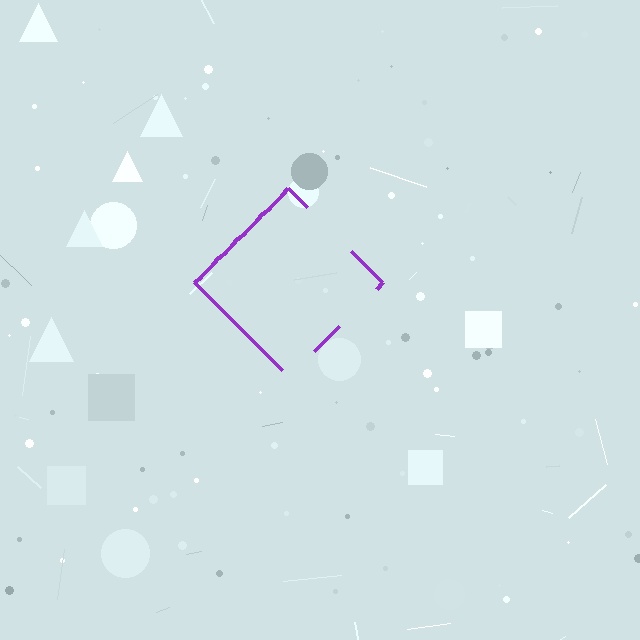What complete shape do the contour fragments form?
The contour fragments form a diamond.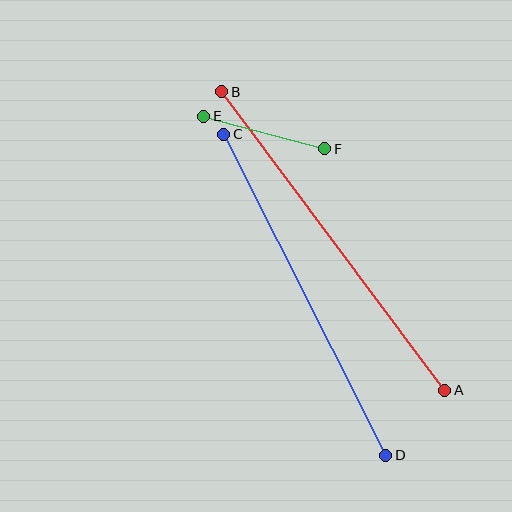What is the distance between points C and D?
The distance is approximately 360 pixels.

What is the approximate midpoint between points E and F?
The midpoint is at approximately (264, 133) pixels.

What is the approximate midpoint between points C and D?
The midpoint is at approximately (305, 295) pixels.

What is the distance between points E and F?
The distance is approximately 125 pixels.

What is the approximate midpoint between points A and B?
The midpoint is at approximately (333, 241) pixels.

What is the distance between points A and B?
The distance is approximately 372 pixels.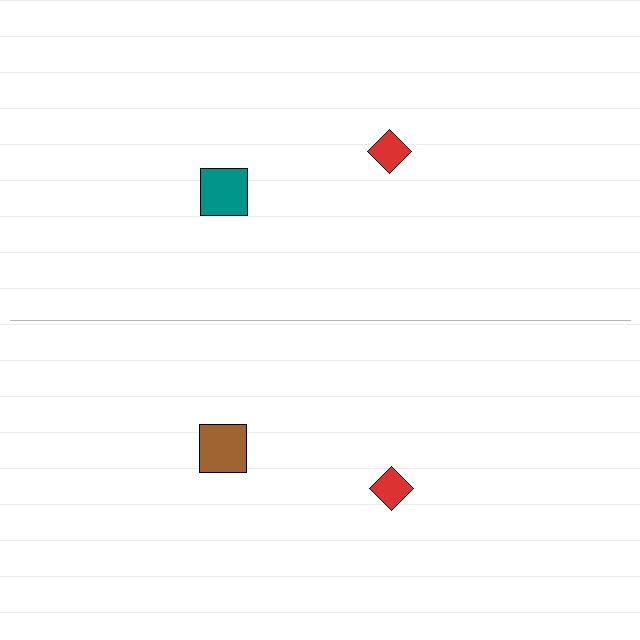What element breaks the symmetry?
The brown square on the bottom side breaks the symmetry — its mirror counterpart is teal.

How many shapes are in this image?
There are 4 shapes in this image.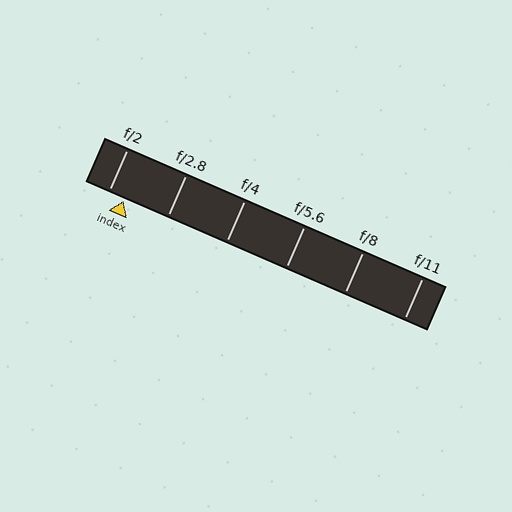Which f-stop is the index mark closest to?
The index mark is closest to f/2.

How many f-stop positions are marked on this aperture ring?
There are 6 f-stop positions marked.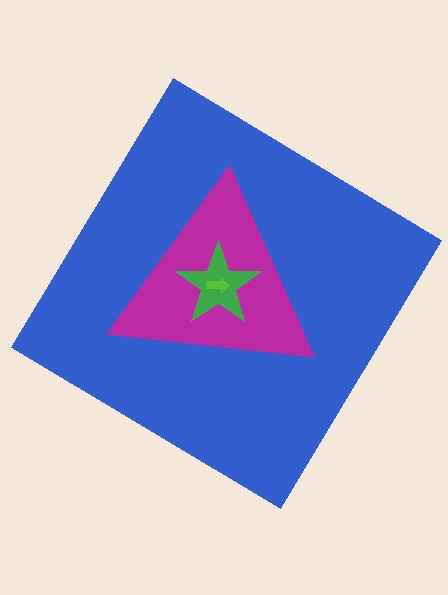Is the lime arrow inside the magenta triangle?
Yes.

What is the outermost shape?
The blue diamond.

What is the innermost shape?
The lime arrow.